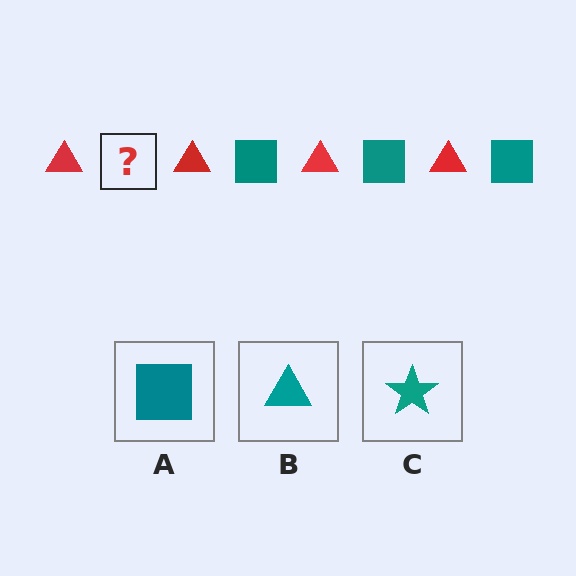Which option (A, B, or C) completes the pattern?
A.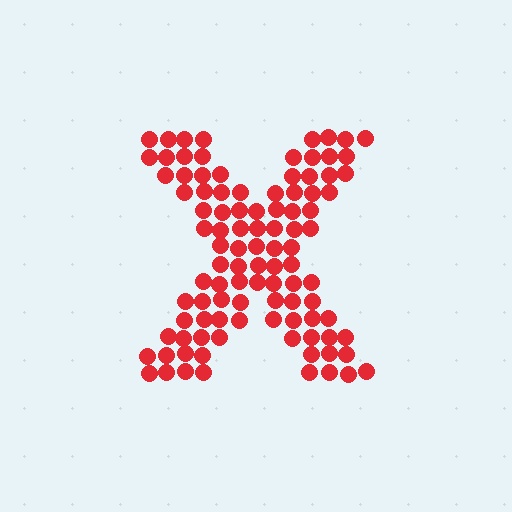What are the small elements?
The small elements are circles.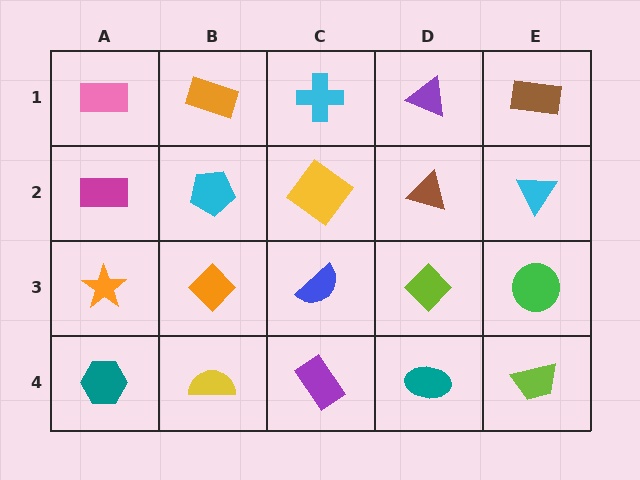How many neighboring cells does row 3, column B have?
4.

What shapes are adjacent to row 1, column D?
A brown triangle (row 2, column D), a cyan cross (row 1, column C), a brown rectangle (row 1, column E).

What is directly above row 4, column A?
An orange star.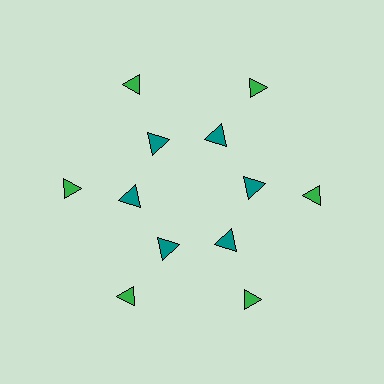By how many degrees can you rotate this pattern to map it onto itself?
The pattern maps onto itself every 60 degrees of rotation.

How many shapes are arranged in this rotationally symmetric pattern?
There are 12 shapes, arranged in 6 groups of 2.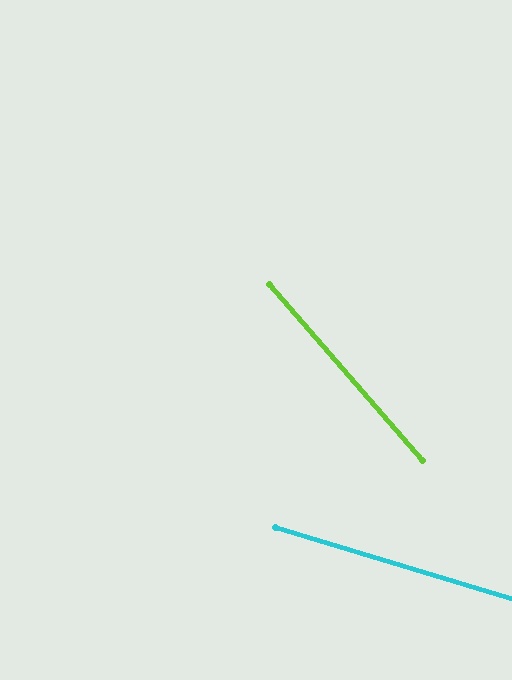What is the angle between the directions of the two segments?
Approximately 32 degrees.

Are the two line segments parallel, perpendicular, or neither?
Neither parallel nor perpendicular — they differ by about 32°.